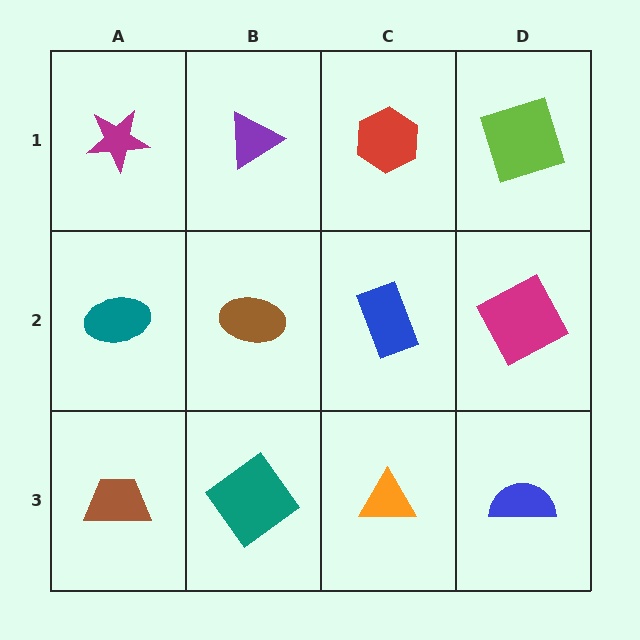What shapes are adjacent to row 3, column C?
A blue rectangle (row 2, column C), a teal diamond (row 3, column B), a blue semicircle (row 3, column D).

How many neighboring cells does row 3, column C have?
3.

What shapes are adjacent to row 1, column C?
A blue rectangle (row 2, column C), a purple triangle (row 1, column B), a lime square (row 1, column D).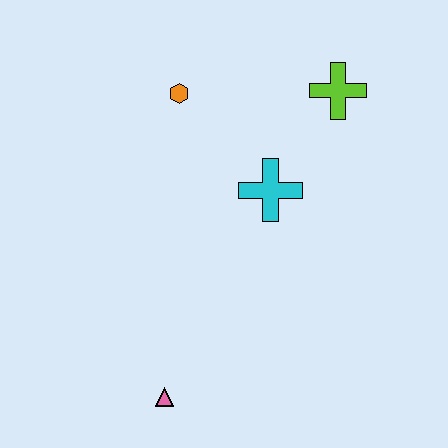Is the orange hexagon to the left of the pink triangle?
No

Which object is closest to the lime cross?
The cyan cross is closest to the lime cross.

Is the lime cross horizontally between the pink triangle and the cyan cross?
No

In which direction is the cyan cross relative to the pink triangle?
The cyan cross is above the pink triangle.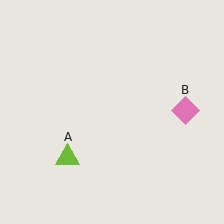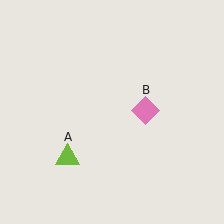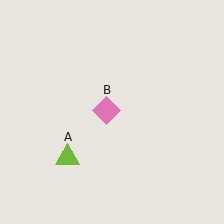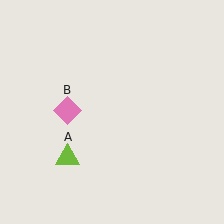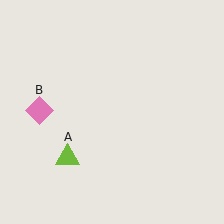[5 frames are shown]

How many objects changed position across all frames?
1 object changed position: pink diamond (object B).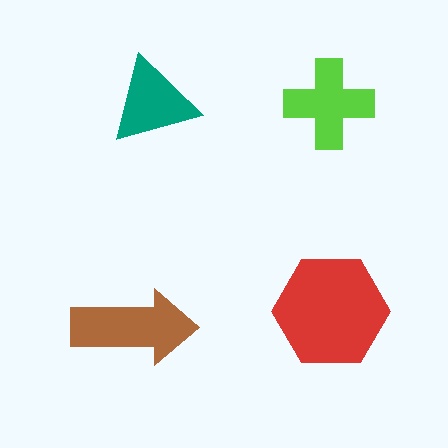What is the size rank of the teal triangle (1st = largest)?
4th.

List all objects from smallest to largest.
The teal triangle, the lime cross, the brown arrow, the red hexagon.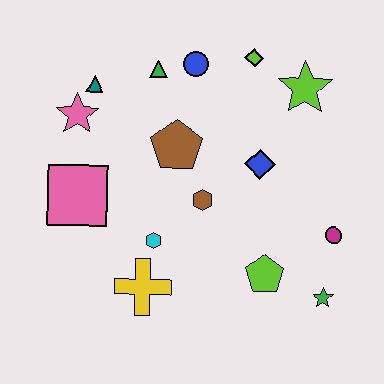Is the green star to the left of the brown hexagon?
No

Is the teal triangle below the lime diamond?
Yes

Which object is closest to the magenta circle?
The green star is closest to the magenta circle.